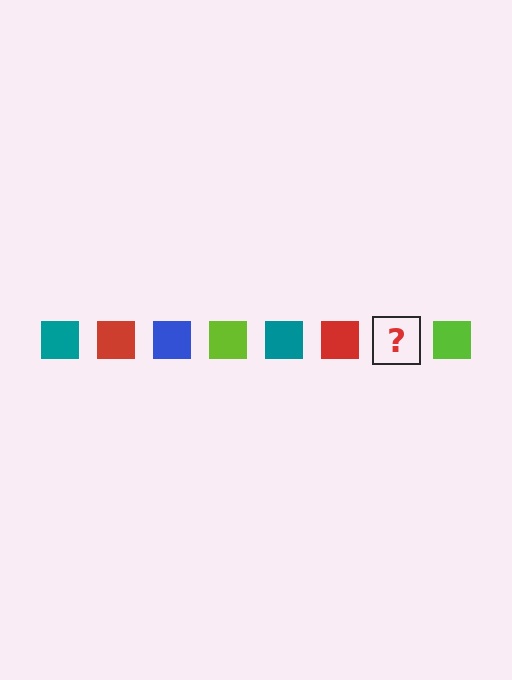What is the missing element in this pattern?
The missing element is a blue square.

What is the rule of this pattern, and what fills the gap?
The rule is that the pattern cycles through teal, red, blue, lime squares. The gap should be filled with a blue square.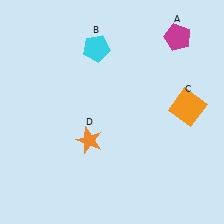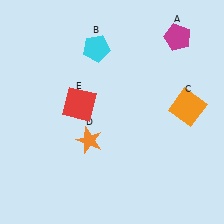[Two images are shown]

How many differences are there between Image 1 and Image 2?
There is 1 difference between the two images.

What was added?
A red square (E) was added in Image 2.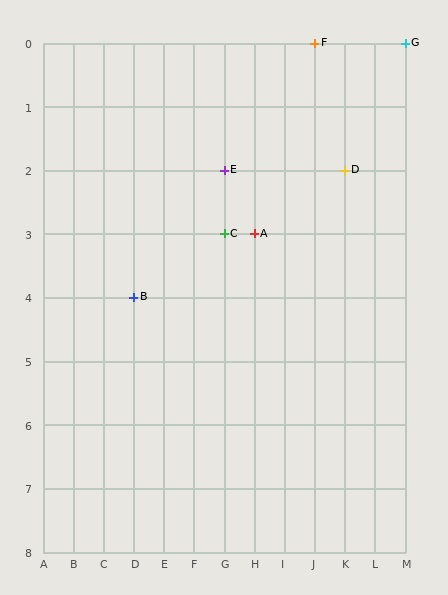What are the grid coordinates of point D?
Point D is at grid coordinates (K, 2).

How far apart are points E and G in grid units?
Points E and G are 6 columns and 2 rows apart (about 6.3 grid units diagonally).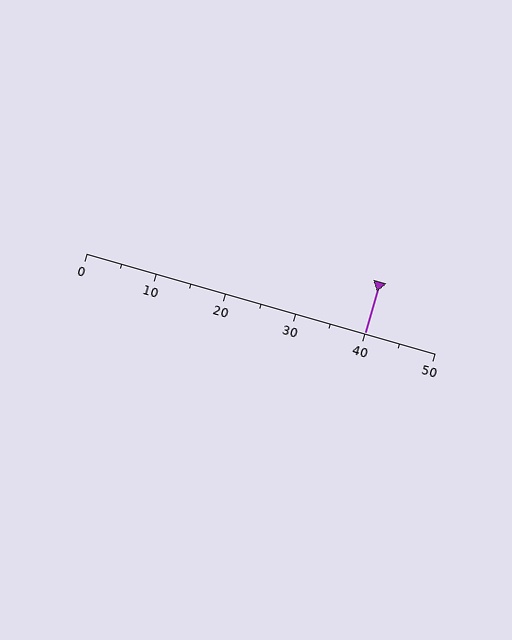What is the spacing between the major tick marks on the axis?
The major ticks are spaced 10 apart.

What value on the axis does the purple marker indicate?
The marker indicates approximately 40.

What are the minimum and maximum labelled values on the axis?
The axis runs from 0 to 50.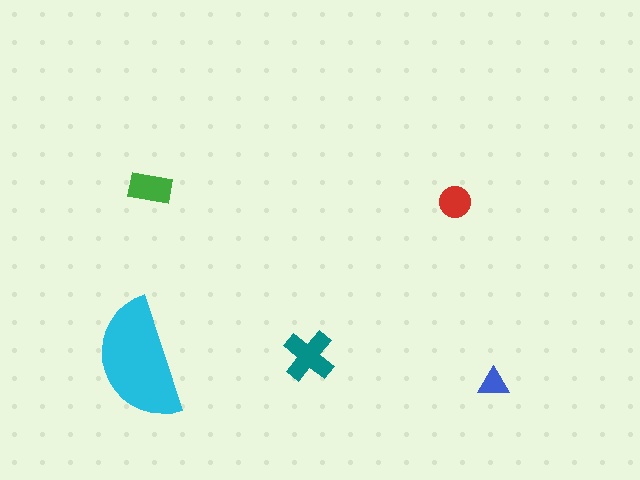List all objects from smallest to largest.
The blue triangle, the red circle, the green rectangle, the teal cross, the cyan semicircle.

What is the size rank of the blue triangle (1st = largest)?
5th.